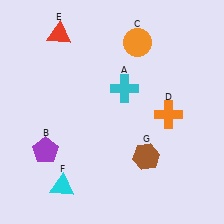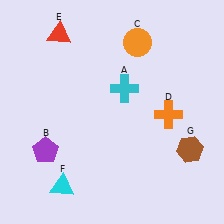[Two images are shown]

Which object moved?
The brown hexagon (G) moved right.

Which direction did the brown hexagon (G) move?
The brown hexagon (G) moved right.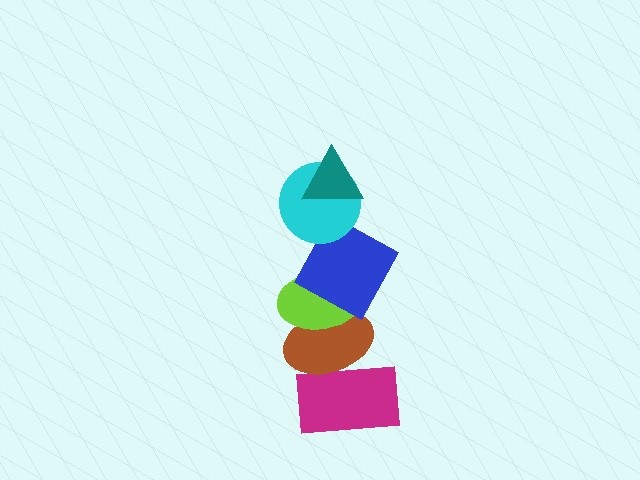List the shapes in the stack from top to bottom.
From top to bottom: the teal triangle, the cyan circle, the blue square, the lime ellipse, the brown ellipse, the magenta rectangle.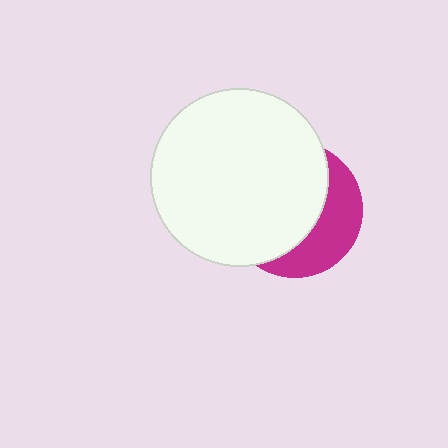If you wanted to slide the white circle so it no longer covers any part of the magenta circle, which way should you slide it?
Slide it left — that is the most direct way to separate the two shapes.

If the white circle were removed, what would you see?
You would see the complete magenta circle.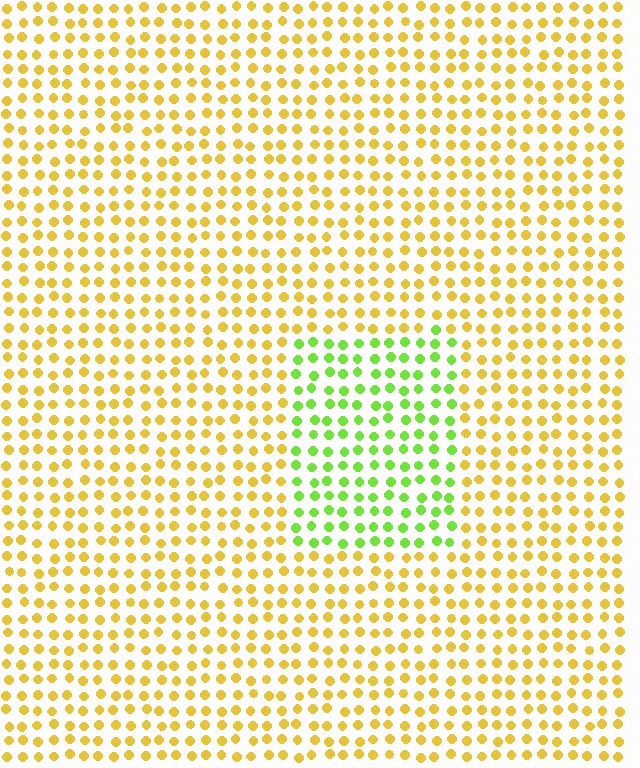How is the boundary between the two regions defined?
The boundary is defined purely by a slight shift in hue (about 53 degrees). Spacing, size, and orientation are identical on both sides.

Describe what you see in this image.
The image is filled with small yellow elements in a uniform arrangement. A rectangle-shaped region is visible where the elements are tinted to a slightly different hue, forming a subtle color boundary.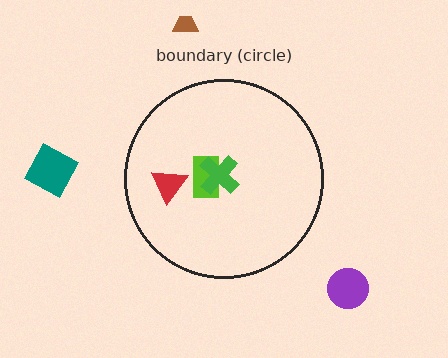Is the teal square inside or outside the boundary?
Outside.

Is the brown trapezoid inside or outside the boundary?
Outside.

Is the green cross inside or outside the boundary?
Inside.